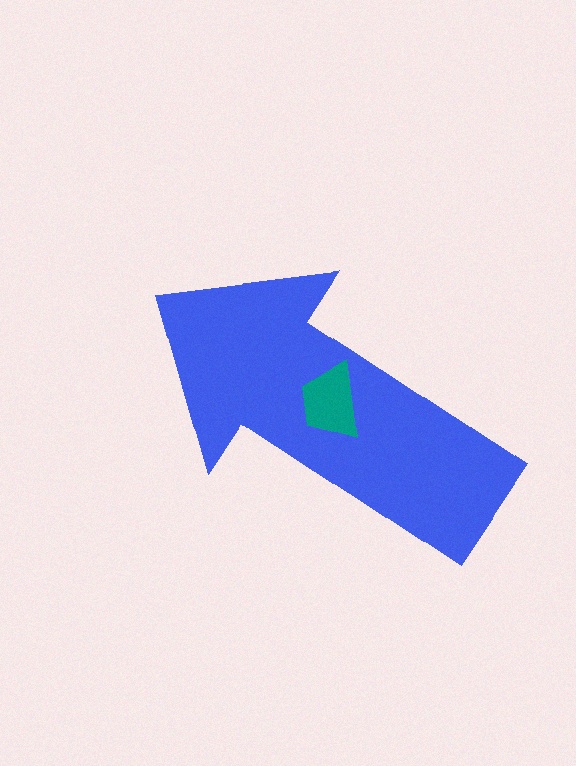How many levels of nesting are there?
2.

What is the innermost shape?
The teal trapezoid.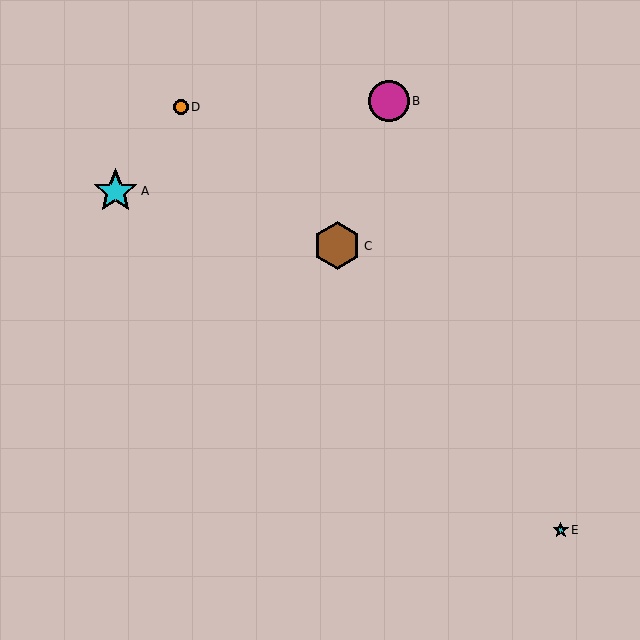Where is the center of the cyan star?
The center of the cyan star is at (115, 191).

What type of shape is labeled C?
Shape C is a brown hexagon.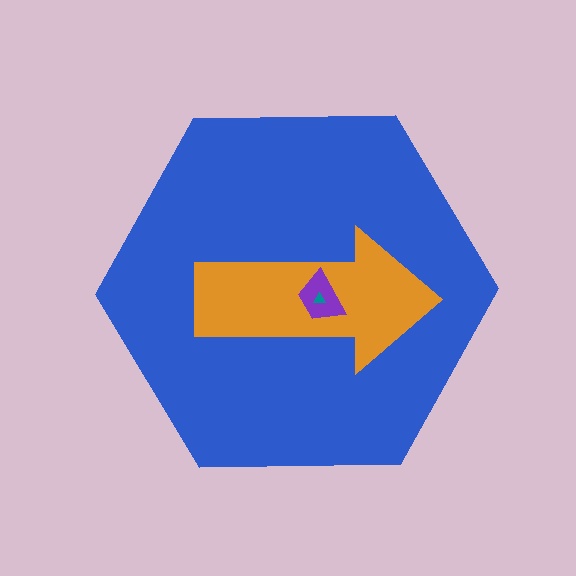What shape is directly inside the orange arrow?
The purple trapezoid.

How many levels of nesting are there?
4.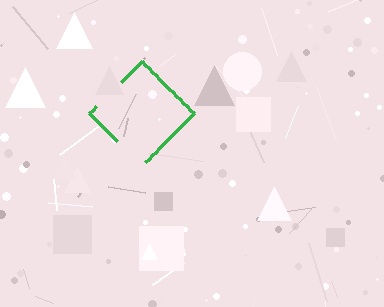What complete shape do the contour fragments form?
The contour fragments form a diamond.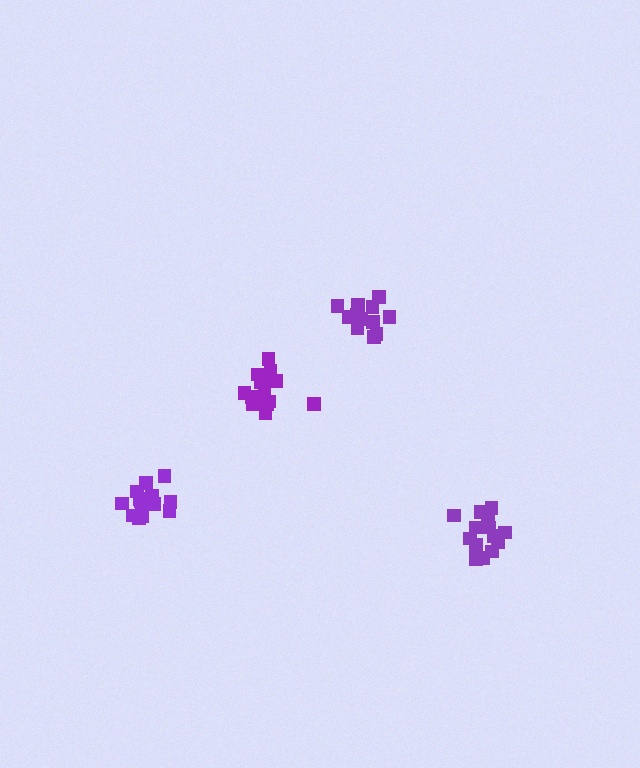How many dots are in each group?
Group 1: 14 dots, Group 2: 12 dots, Group 3: 16 dots, Group 4: 15 dots (57 total).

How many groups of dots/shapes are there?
There are 4 groups.